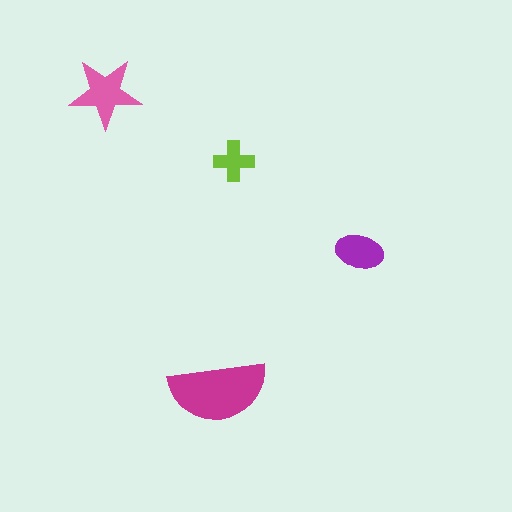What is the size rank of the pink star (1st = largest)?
2nd.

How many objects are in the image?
There are 4 objects in the image.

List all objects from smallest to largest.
The lime cross, the purple ellipse, the pink star, the magenta semicircle.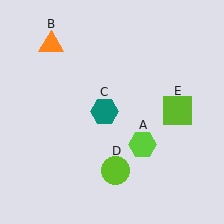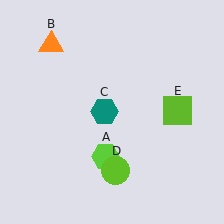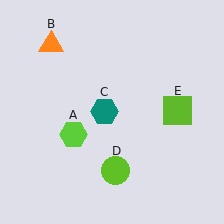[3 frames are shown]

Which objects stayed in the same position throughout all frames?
Orange triangle (object B) and teal hexagon (object C) and lime circle (object D) and lime square (object E) remained stationary.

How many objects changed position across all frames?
1 object changed position: lime hexagon (object A).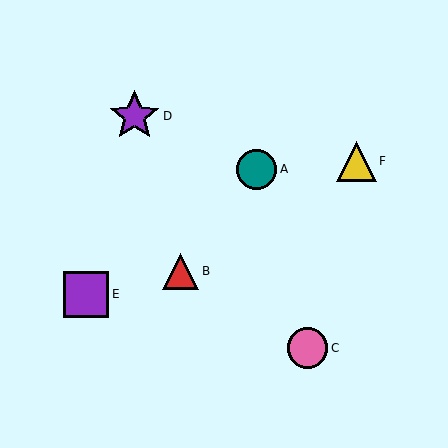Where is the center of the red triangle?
The center of the red triangle is at (181, 271).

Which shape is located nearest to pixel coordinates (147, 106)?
The purple star (labeled D) at (134, 116) is nearest to that location.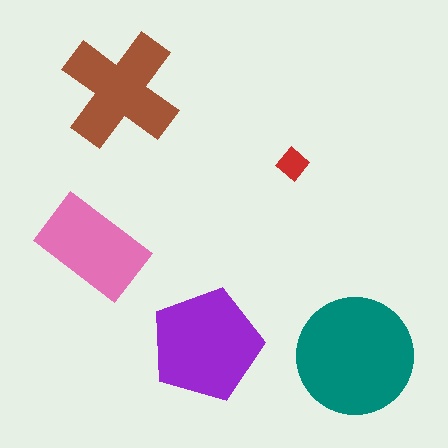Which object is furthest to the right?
The teal circle is rightmost.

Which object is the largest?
The teal circle.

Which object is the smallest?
The red diamond.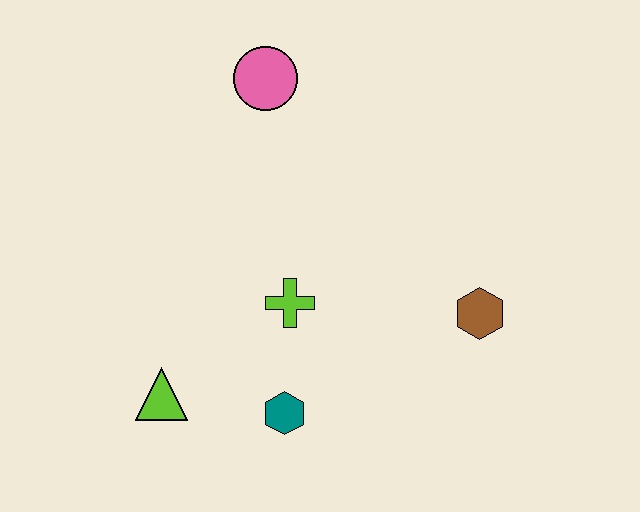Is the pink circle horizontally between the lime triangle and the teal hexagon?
Yes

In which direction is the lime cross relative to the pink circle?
The lime cross is below the pink circle.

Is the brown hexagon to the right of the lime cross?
Yes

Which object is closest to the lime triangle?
The teal hexagon is closest to the lime triangle.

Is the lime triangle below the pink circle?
Yes